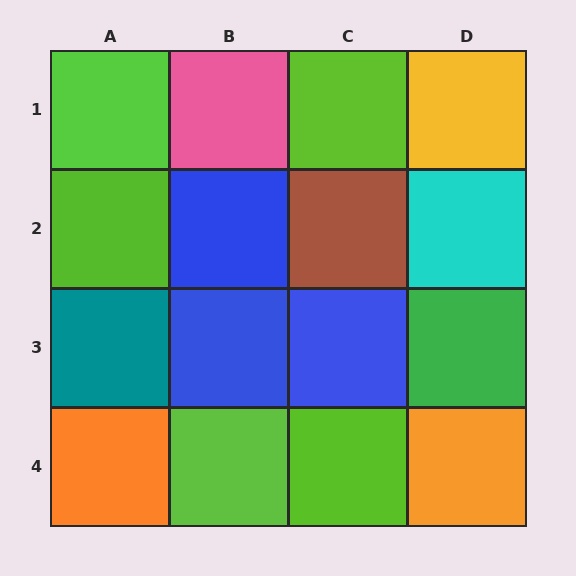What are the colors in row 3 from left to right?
Teal, blue, blue, green.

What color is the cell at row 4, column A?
Orange.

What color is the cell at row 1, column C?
Lime.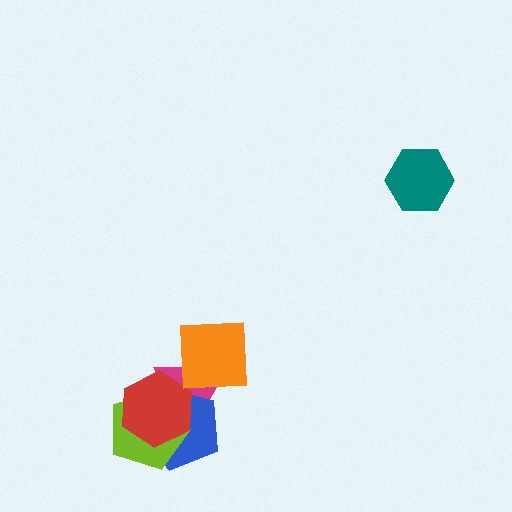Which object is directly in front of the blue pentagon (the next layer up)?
The lime pentagon is directly in front of the blue pentagon.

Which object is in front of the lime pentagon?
The red hexagon is in front of the lime pentagon.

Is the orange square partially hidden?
No, no other shape covers it.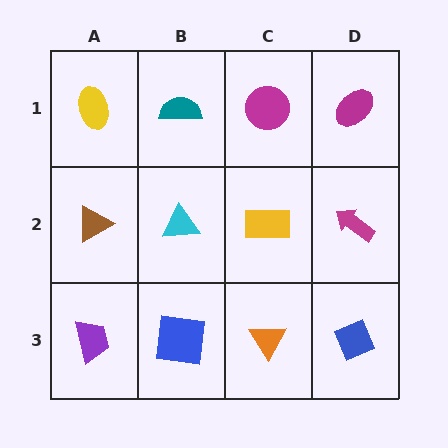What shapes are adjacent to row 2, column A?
A yellow ellipse (row 1, column A), a purple trapezoid (row 3, column A), a cyan triangle (row 2, column B).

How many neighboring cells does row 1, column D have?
2.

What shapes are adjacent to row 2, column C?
A magenta circle (row 1, column C), an orange triangle (row 3, column C), a cyan triangle (row 2, column B), a magenta arrow (row 2, column D).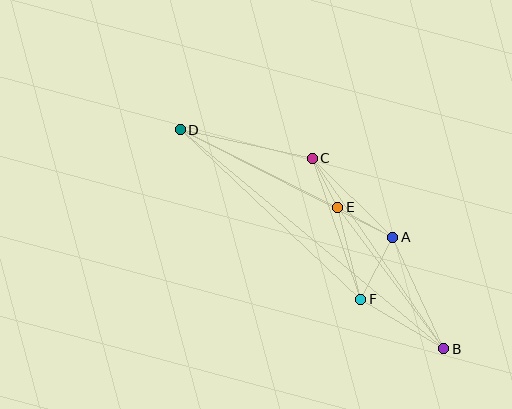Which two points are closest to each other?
Points C and E are closest to each other.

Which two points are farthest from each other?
Points B and D are farthest from each other.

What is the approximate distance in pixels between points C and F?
The distance between C and F is approximately 149 pixels.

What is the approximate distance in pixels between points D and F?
The distance between D and F is approximately 247 pixels.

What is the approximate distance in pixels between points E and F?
The distance between E and F is approximately 95 pixels.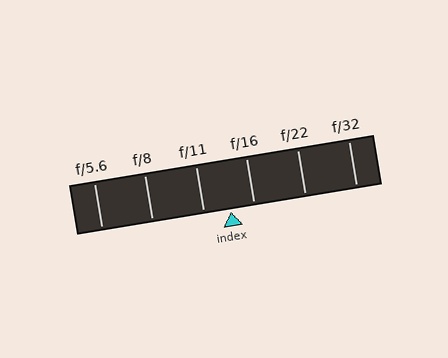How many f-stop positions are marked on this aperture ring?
There are 6 f-stop positions marked.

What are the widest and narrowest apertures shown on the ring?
The widest aperture shown is f/5.6 and the narrowest is f/32.